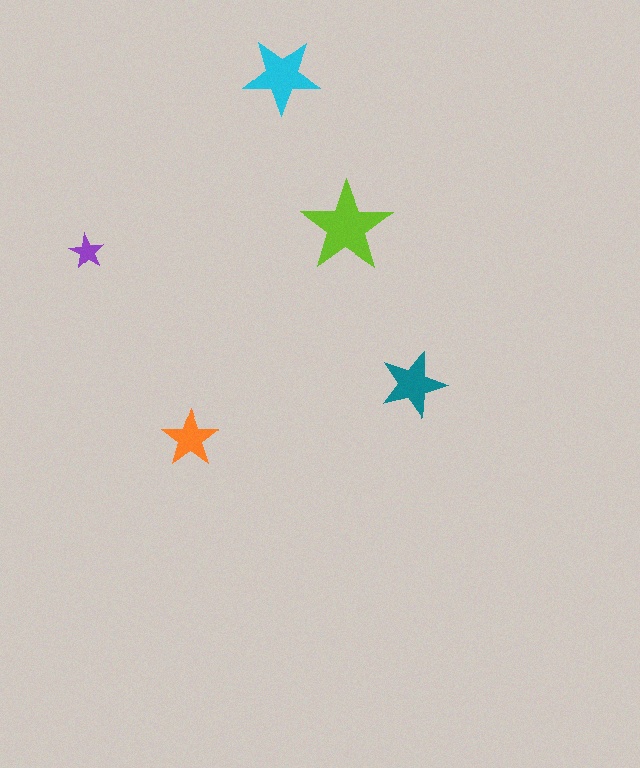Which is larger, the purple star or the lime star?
The lime one.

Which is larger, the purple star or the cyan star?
The cyan one.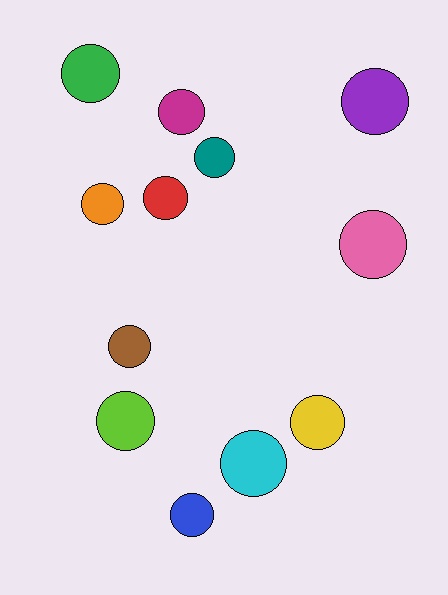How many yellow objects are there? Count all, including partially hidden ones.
There is 1 yellow object.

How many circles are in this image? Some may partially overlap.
There are 12 circles.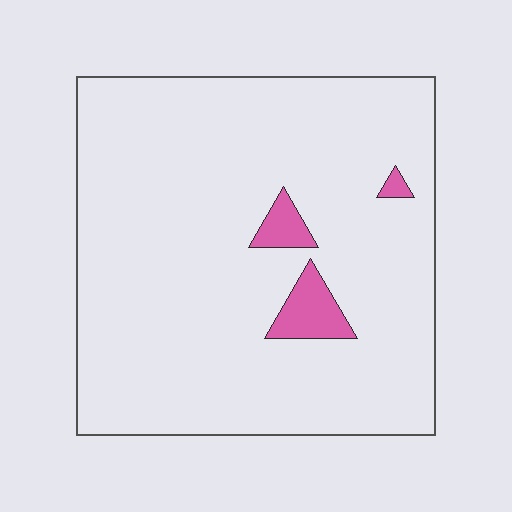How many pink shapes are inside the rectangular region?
3.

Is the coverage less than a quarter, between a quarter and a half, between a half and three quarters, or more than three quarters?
Less than a quarter.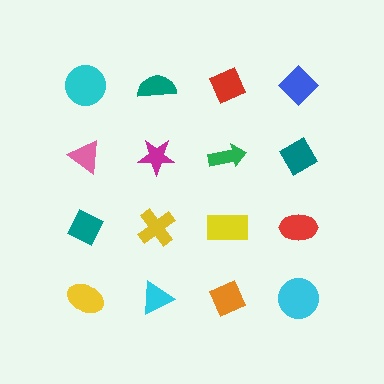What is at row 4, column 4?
A cyan circle.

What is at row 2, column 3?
A green arrow.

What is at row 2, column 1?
A pink triangle.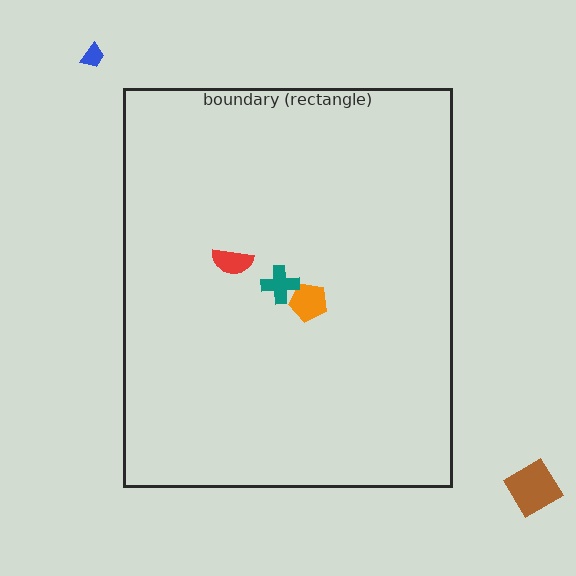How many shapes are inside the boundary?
3 inside, 2 outside.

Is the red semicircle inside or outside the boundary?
Inside.